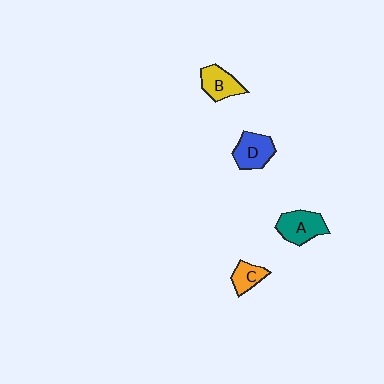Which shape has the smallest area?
Shape C (orange).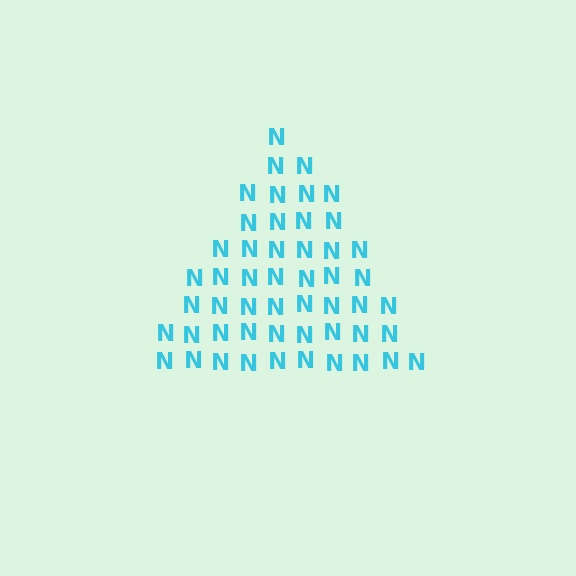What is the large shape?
The large shape is a triangle.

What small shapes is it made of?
It is made of small letter N's.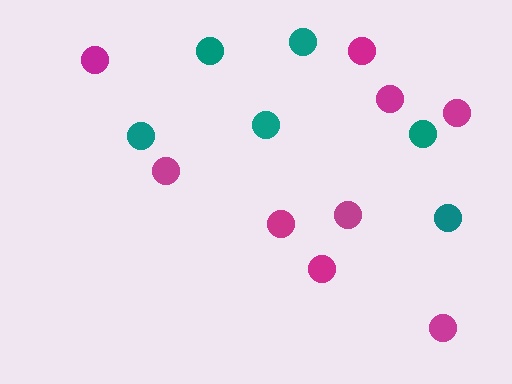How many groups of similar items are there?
There are 2 groups: one group of teal circles (6) and one group of magenta circles (9).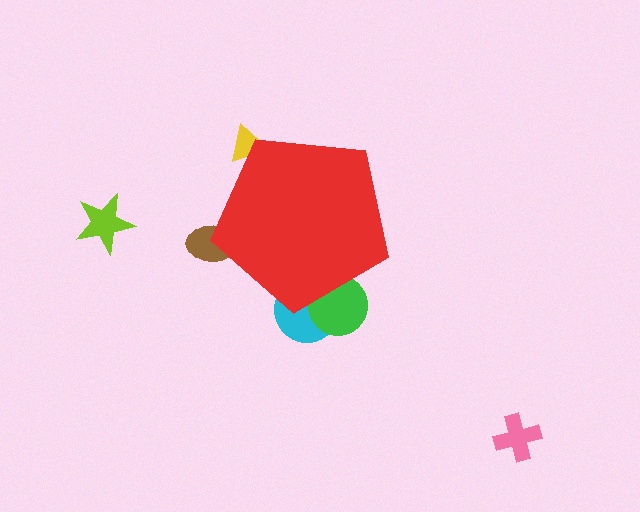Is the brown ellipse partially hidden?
Yes, the brown ellipse is partially hidden behind the red pentagon.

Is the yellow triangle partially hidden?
Yes, the yellow triangle is partially hidden behind the red pentagon.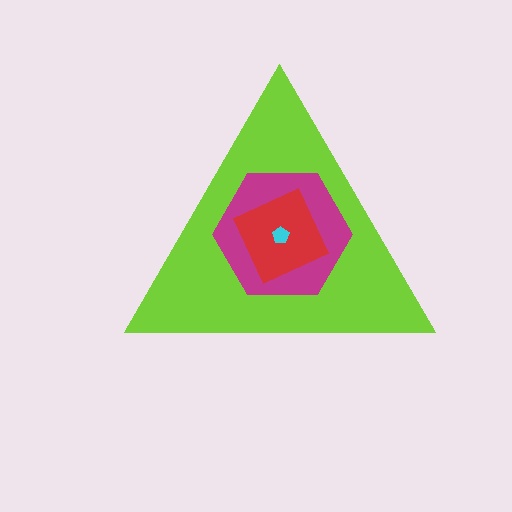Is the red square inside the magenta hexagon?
Yes.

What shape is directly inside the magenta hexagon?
The red square.